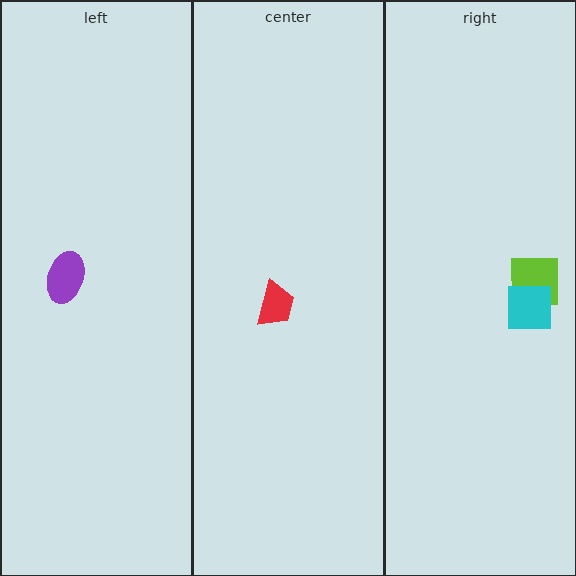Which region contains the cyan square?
The right region.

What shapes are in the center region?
The red trapezoid.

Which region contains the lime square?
The right region.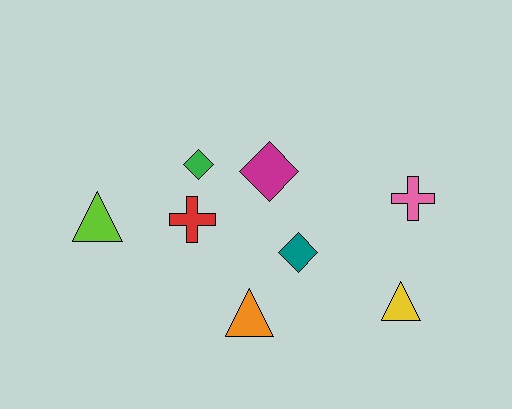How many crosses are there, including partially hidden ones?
There are 2 crosses.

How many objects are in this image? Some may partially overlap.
There are 8 objects.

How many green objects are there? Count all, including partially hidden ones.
There is 1 green object.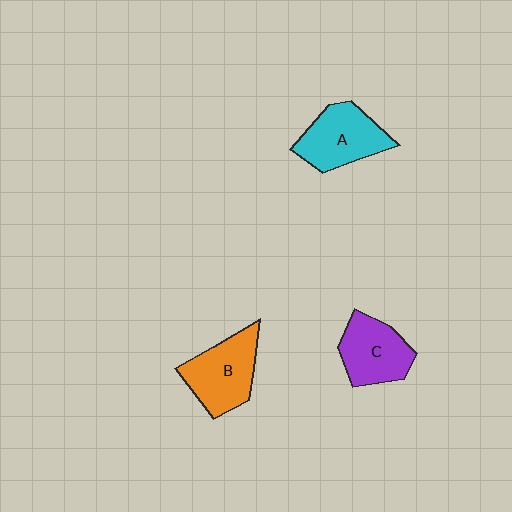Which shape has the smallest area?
Shape C (purple).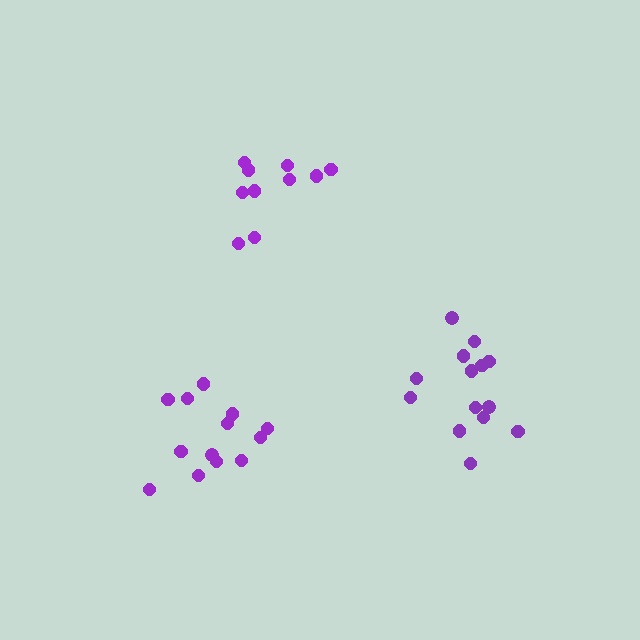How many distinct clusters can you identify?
There are 3 distinct clusters.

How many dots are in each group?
Group 1: 10 dots, Group 2: 13 dots, Group 3: 14 dots (37 total).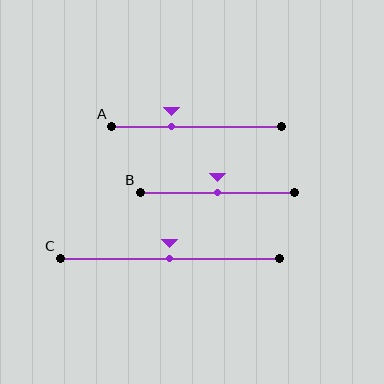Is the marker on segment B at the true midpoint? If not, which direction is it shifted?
Yes, the marker on segment B is at the true midpoint.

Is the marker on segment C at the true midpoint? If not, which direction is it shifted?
Yes, the marker on segment C is at the true midpoint.